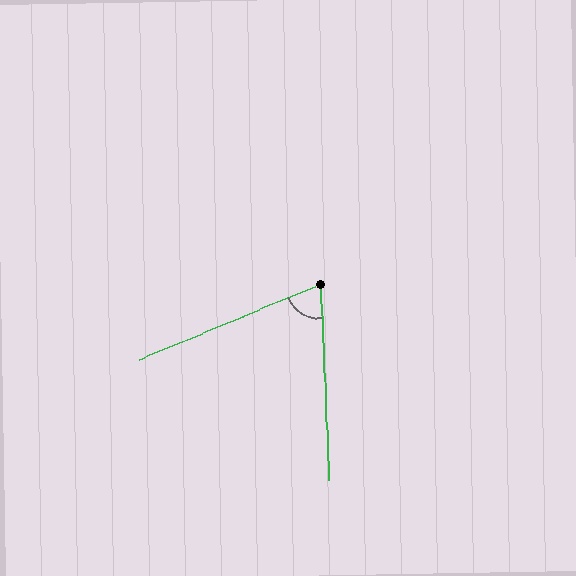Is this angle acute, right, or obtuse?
It is acute.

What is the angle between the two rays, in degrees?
Approximately 70 degrees.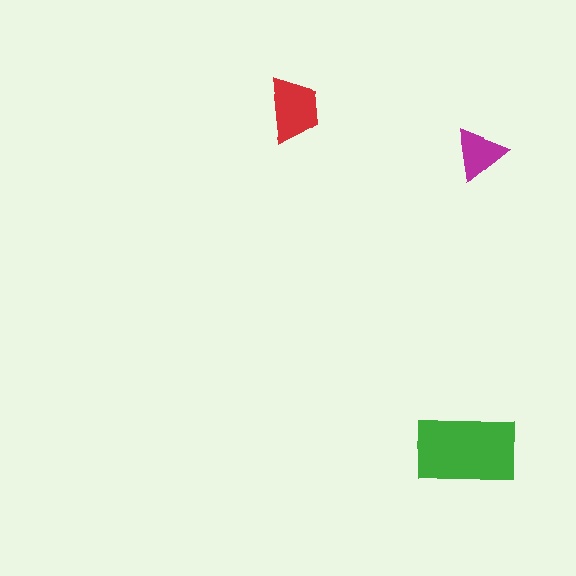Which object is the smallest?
The magenta triangle.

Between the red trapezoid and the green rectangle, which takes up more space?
The green rectangle.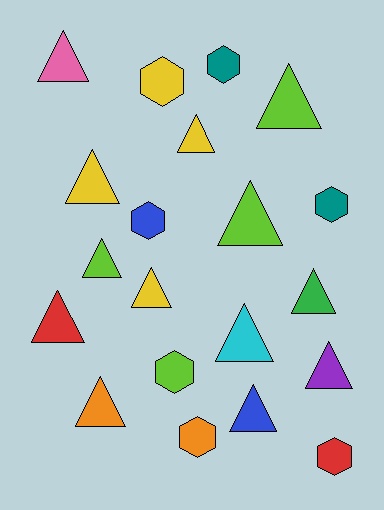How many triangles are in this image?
There are 13 triangles.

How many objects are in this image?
There are 20 objects.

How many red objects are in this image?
There are 2 red objects.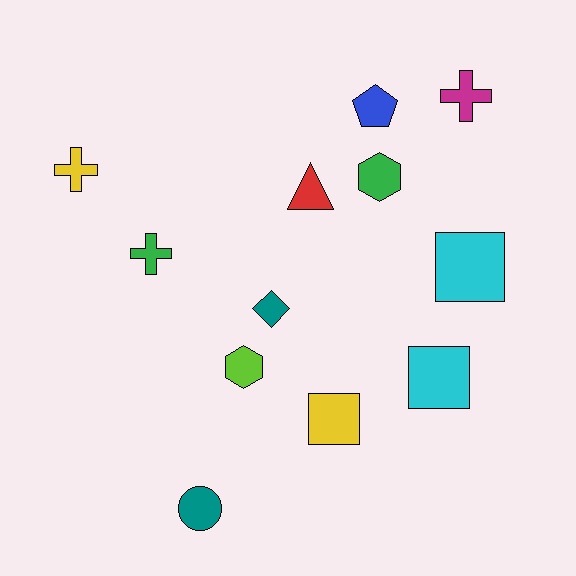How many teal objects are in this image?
There are 2 teal objects.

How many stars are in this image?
There are no stars.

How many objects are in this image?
There are 12 objects.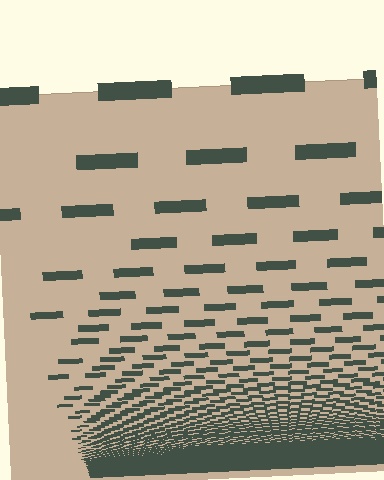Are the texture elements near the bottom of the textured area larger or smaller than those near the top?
Smaller. The gradient is inverted — elements near the bottom are smaller and denser.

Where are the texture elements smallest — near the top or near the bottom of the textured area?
Near the bottom.